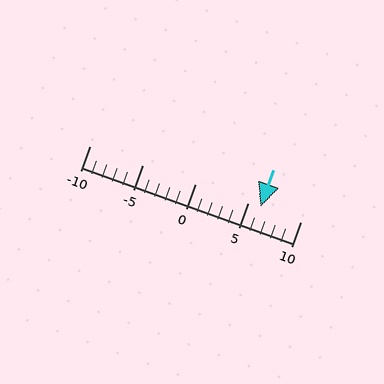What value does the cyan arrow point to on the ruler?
The cyan arrow points to approximately 6.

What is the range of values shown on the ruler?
The ruler shows values from -10 to 10.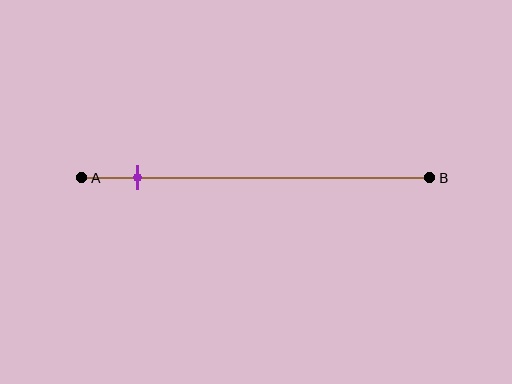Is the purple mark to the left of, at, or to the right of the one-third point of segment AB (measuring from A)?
The purple mark is to the left of the one-third point of segment AB.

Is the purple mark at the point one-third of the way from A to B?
No, the mark is at about 15% from A, not at the 33% one-third point.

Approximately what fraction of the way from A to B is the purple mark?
The purple mark is approximately 15% of the way from A to B.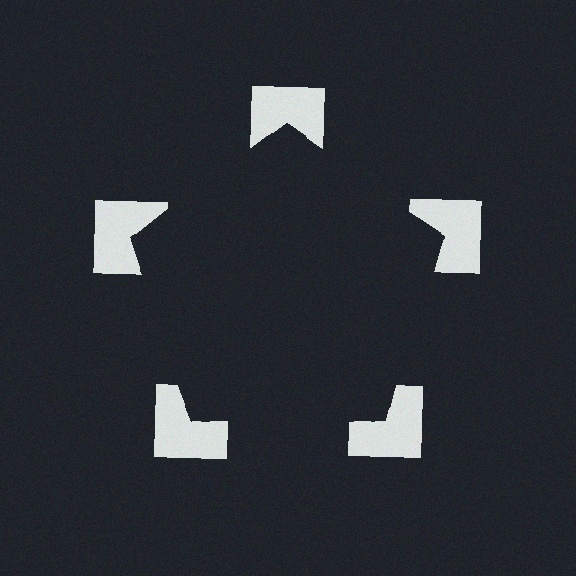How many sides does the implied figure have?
5 sides.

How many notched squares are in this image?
There are 5 — one at each vertex of the illusory pentagon.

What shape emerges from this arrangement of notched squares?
An illusory pentagon — its edges are inferred from the aligned wedge cuts in the notched squares, not physically drawn.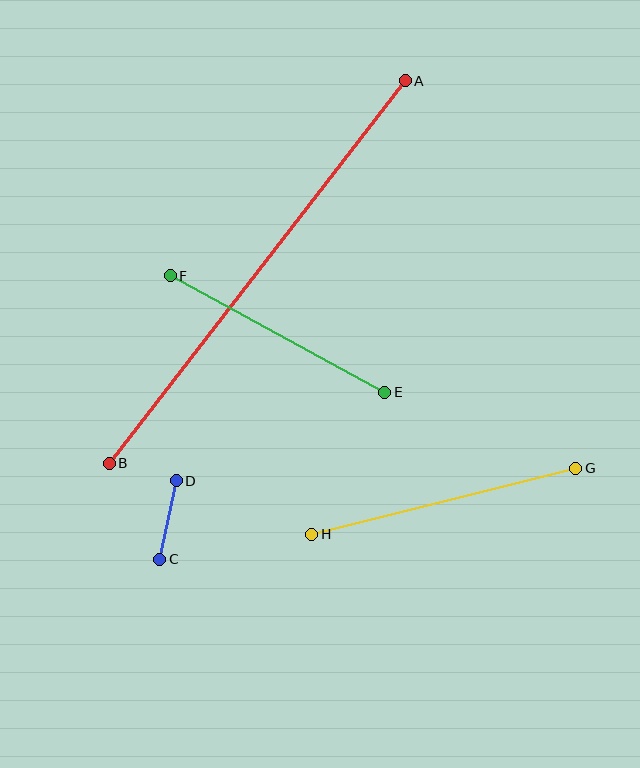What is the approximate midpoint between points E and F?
The midpoint is at approximately (277, 334) pixels.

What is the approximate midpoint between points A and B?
The midpoint is at approximately (257, 272) pixels.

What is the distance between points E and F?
The distance is approximately 244 pixels.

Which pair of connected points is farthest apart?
Points A and B are farthest apart.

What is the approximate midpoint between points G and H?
The midpoint is at approximately (444, 501) pixels.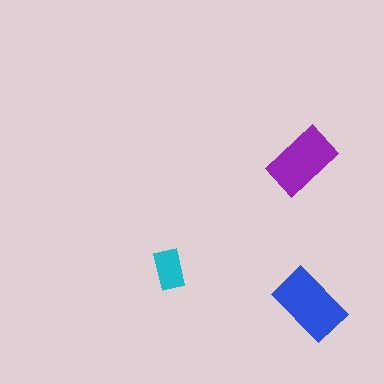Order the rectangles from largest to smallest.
the blue one, the purple one, the cyan one.